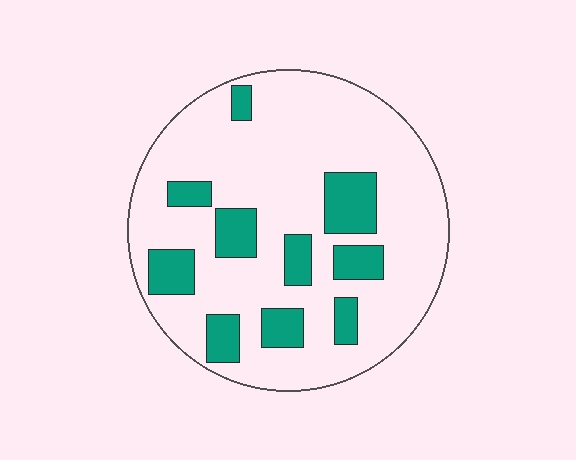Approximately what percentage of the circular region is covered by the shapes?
Approximately 20%.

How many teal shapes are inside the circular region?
10.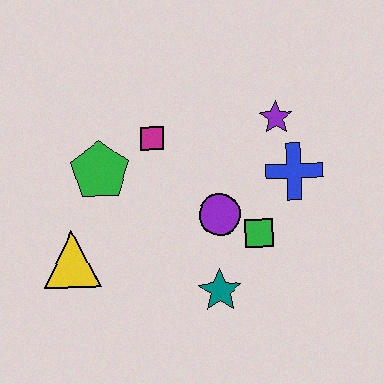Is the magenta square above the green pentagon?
Yes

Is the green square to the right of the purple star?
No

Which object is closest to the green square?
The purple circle is closest to the green square.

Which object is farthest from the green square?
The yellow triangle is farthest from the green square.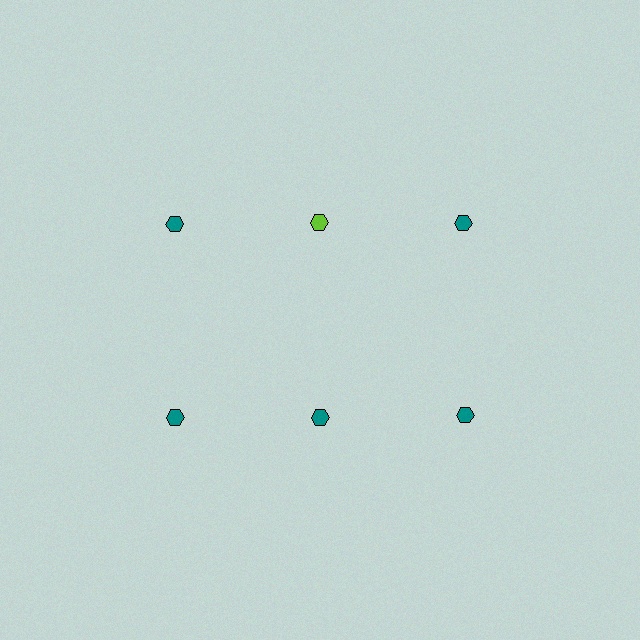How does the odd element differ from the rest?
It has a different color: lime instead of teal.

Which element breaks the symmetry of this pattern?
The lime hexagon in the top row, second from left column breaks the symmetry. All other shapes are teal hexagons.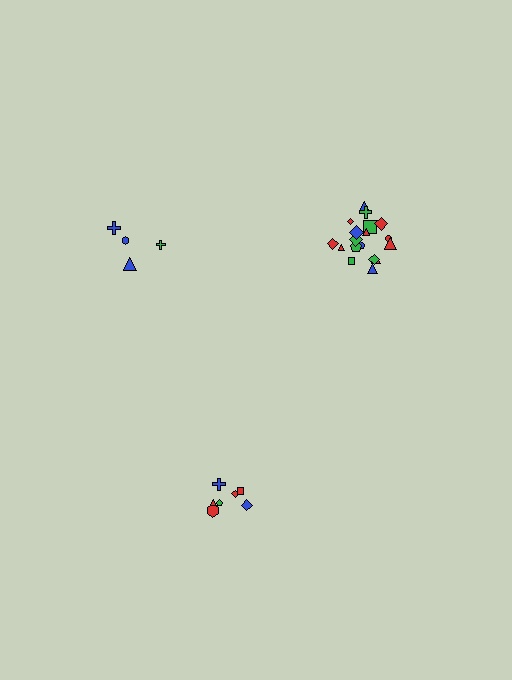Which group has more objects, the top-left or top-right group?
The top-right group.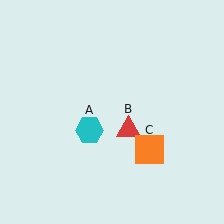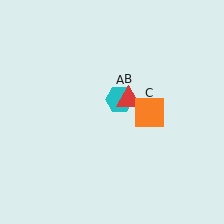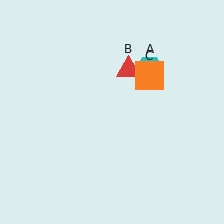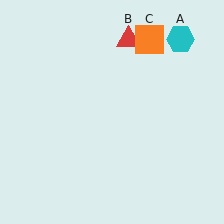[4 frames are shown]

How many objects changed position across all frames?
3 objects changed position: cyan hexagon (object A), red triangle (object B), orange square (object C).